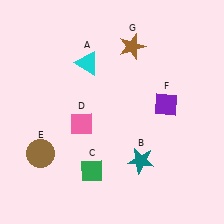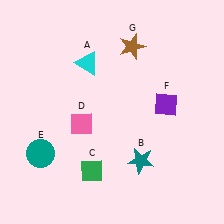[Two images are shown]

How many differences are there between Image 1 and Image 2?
There is 1 difference between the two images.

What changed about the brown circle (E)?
In Image 1, E is brown. In Image 2, it changed to teal.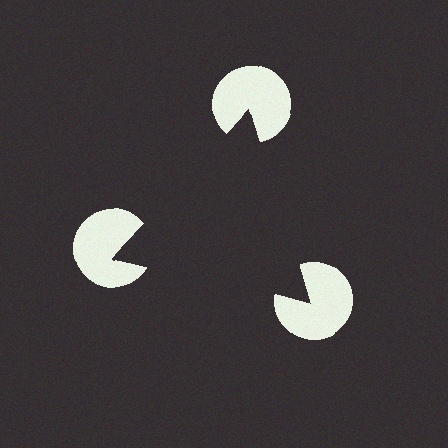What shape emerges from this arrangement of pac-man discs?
An illusory triangle — its edges are inferred from the aligned wedge cuts in the pac-man discs, not physically drawn.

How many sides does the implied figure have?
3 sides.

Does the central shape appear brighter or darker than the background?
It typically appears slightly darker than the background, even though no actual brightness change is drawn.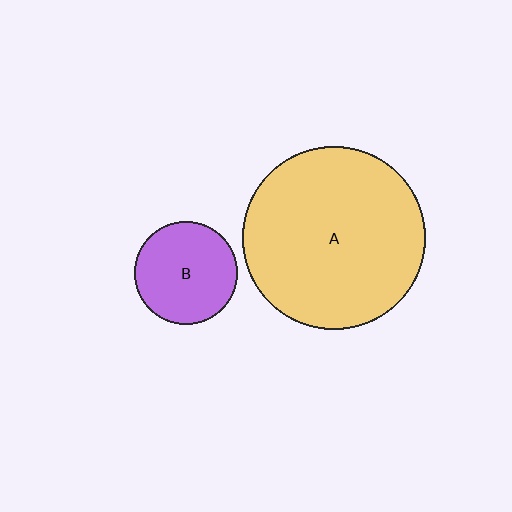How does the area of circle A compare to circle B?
Approximately 3.2 times.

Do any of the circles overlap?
No, none of the circles overlap.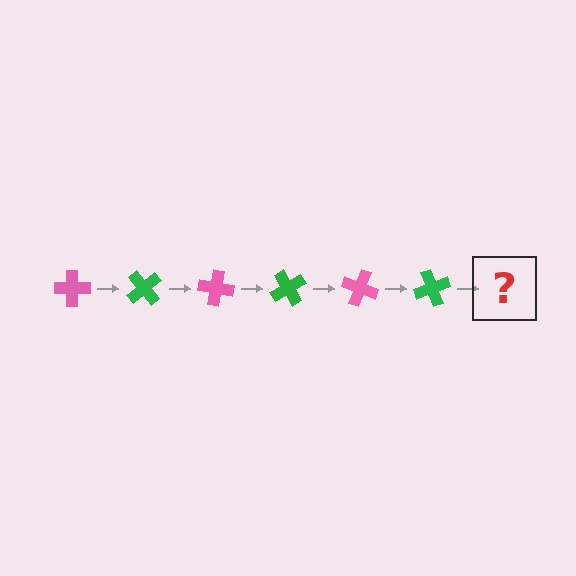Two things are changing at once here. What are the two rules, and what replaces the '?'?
The two rules are that it rotates 50 degrees each step and the color cycles through pink and green. The '?' should be a pink cross, rotated 300 degrees from the start.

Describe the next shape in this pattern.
It should be a pink cross, rotated 300 degrees from the start.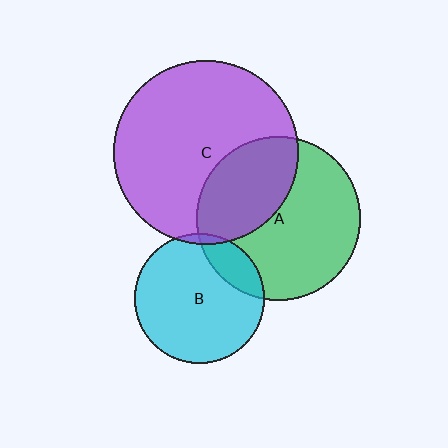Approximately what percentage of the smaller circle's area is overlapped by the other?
Approximately 5%.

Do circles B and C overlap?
Yes.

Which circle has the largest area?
Circle C (purple).